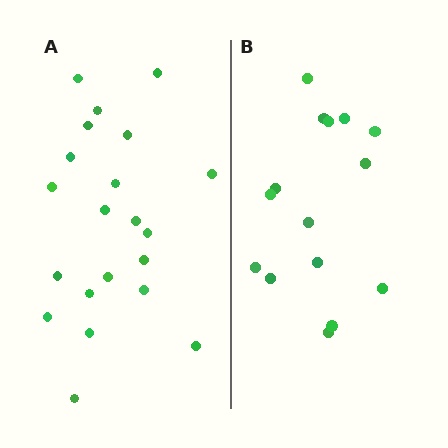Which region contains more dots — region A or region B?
Region A (the left region) has more dots.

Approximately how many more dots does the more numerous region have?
Region A has about 6 more dots than region B.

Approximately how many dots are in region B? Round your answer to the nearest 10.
About 20 dots. (The exact count is 15, which rounds to 20.)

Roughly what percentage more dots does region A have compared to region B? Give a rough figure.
About 40% more.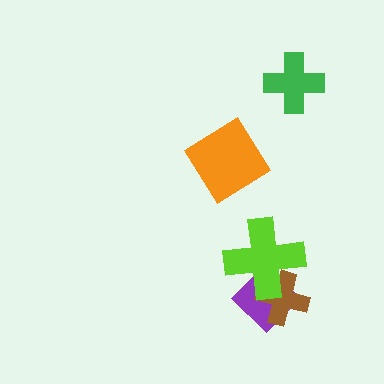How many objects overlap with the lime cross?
2 objects overlap with the lime cross.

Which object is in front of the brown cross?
The lime cross is in front of the brown cross.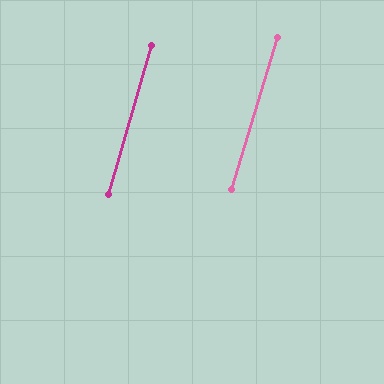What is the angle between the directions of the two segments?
Approximately 1 degree.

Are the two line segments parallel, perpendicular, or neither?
Parallel — their directions differ by only 0.9°.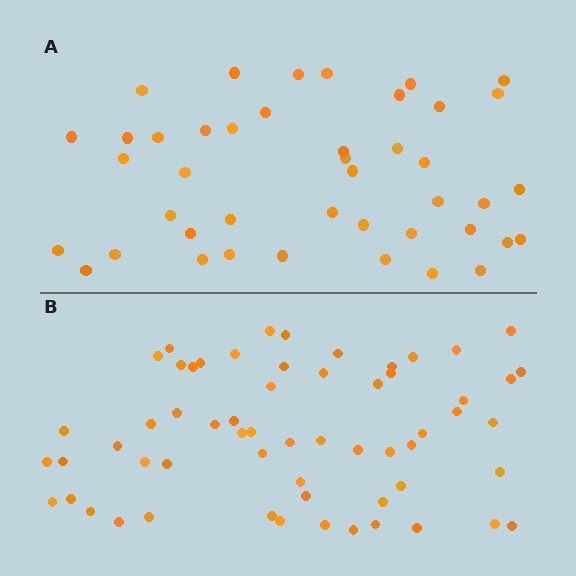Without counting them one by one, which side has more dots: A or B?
Region B (the bottom region) has more dots.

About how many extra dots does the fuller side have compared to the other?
Region B has approximately 15 more dots than region A.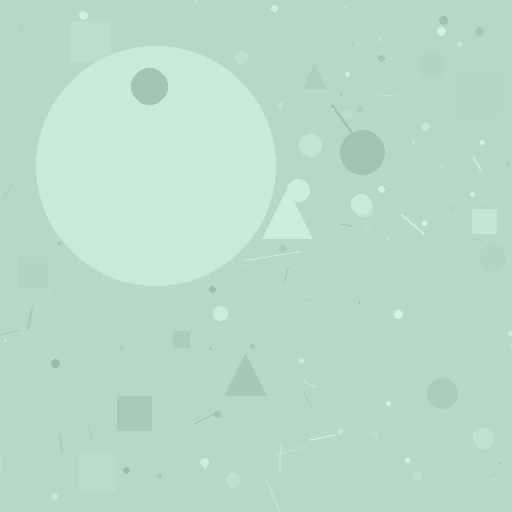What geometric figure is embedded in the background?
A circle is embedded in the background.